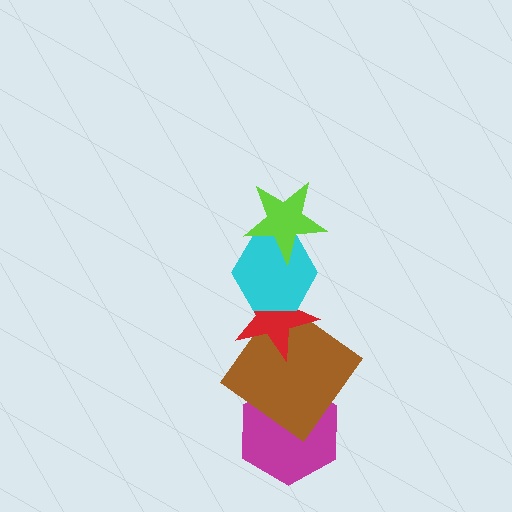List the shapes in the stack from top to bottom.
From top to bottom: the lime star, the cyan hexagon, the red star, the brown diamond, the magenta hexagon.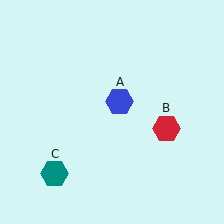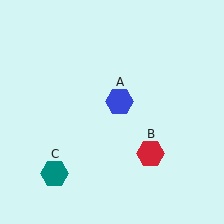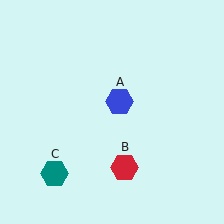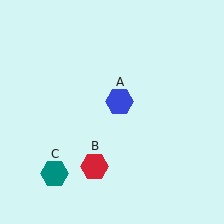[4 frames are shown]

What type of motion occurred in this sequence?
The red hexagon (object B) rotated clockwise around the center of the scene.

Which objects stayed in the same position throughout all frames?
Blue hexagon (object A) and teal hexagon (object C) remained stationary.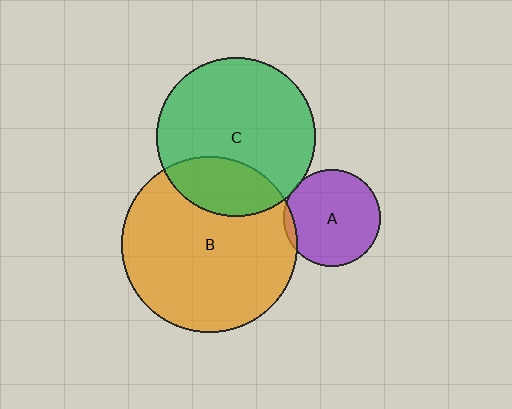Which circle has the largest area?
Circle B (orange).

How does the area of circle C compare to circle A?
Approximately 2.7 times.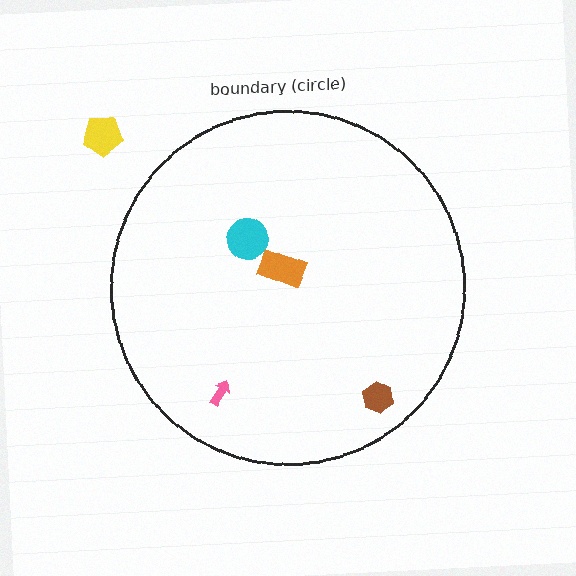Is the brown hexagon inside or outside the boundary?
Inside.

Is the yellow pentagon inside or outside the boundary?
Outside.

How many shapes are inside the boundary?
4 inside, 1 outside.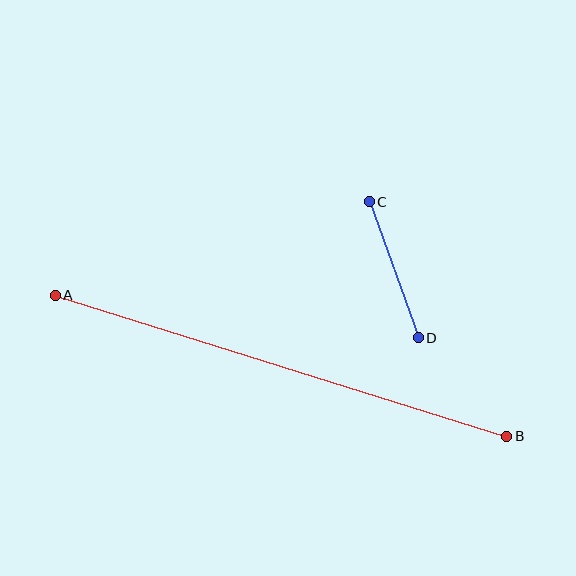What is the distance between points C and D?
The distance is approximately 145 pixels.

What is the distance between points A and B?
The distance is approximately 473 pixels.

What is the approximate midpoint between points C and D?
The midpoint is at approximately (394, 270) pixels.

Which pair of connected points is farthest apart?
Points A and B are farthest apart.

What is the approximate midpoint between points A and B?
The midpoint is at approximately (281, 366) pixels.